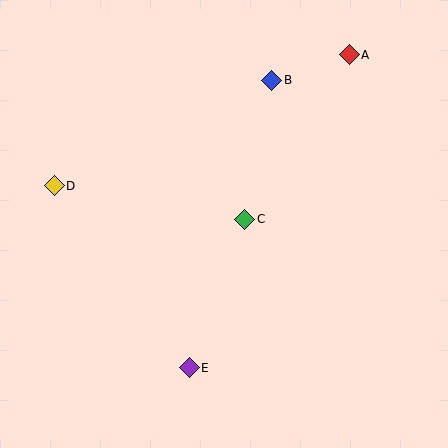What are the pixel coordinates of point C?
Point C is at (245, 219).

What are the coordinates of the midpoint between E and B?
The midpoint between E and B is at (231, 224).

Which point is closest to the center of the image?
Point C at (245, 219) is closest to the center.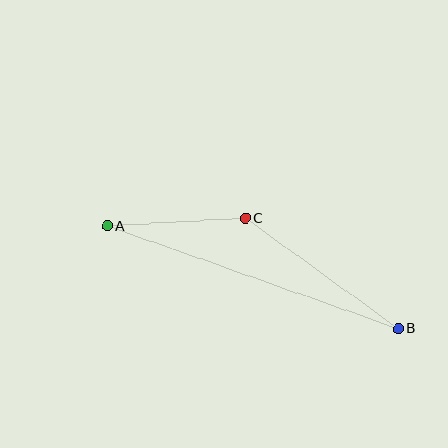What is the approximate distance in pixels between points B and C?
The distance between B and C is approximately 189 pixels.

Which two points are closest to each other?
Points A and C are closest to each other.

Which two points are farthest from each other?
Points A and B are farthest from each other.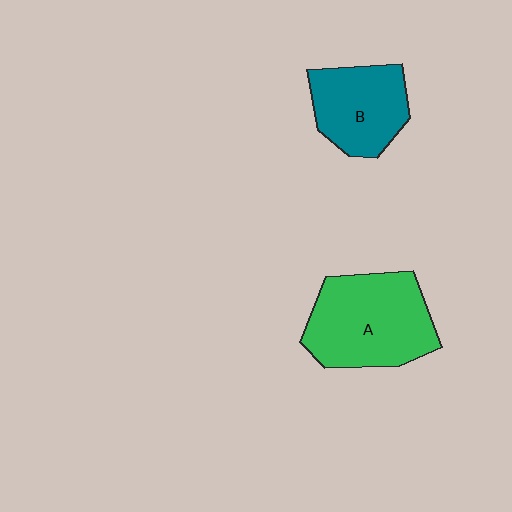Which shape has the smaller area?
Shape B (teal).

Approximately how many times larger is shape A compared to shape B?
Approximately 1.4 times.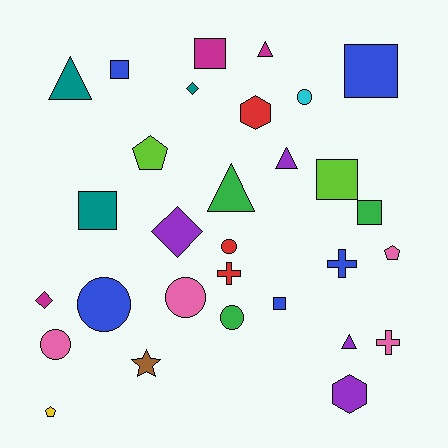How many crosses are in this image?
There are 3 crosses.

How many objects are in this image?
There are 30 objects.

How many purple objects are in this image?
There are 4 purple objects.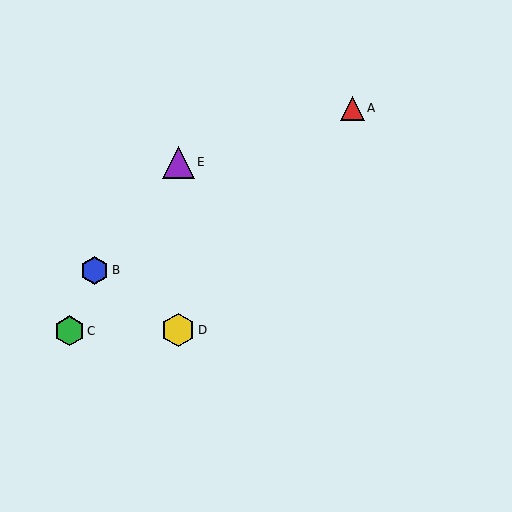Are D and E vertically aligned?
Yes, both are at x≈178.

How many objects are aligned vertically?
2 objects (D, E) are aligned vertically.